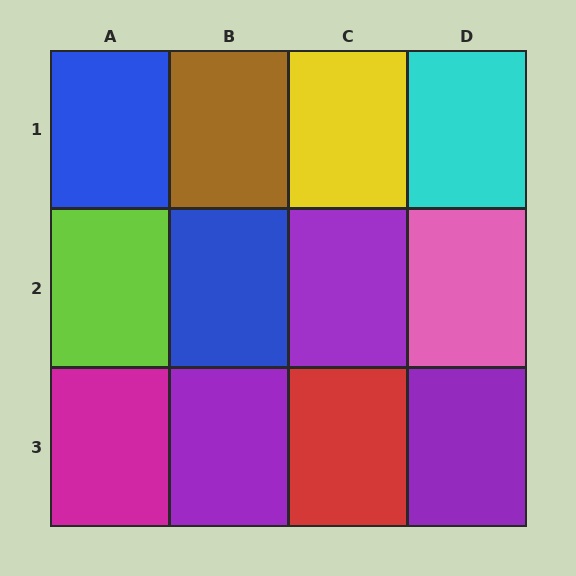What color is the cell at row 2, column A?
Lime.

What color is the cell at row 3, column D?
Purple.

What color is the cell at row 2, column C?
Purple.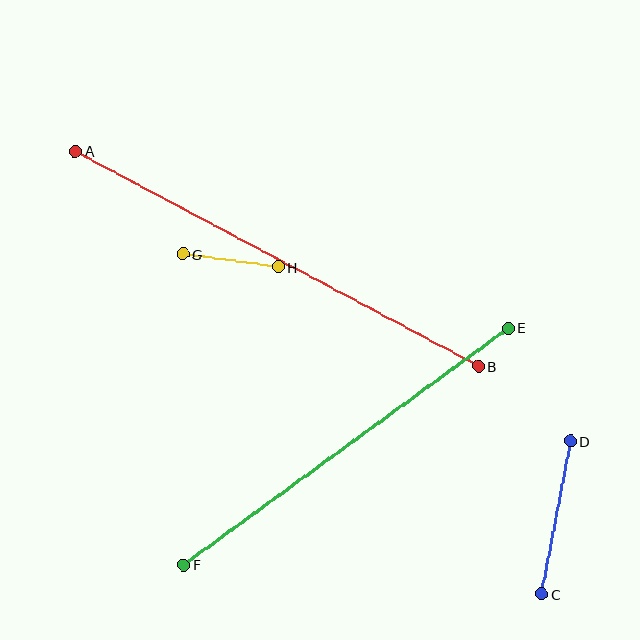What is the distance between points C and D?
The distance is approximately 155 pixels.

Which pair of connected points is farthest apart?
Points A and B are farthest apart.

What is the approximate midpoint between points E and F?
The midpoint is at approximately (346, 446) pixels.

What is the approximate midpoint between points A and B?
The midpoint is at approximately (277, 259) pixels.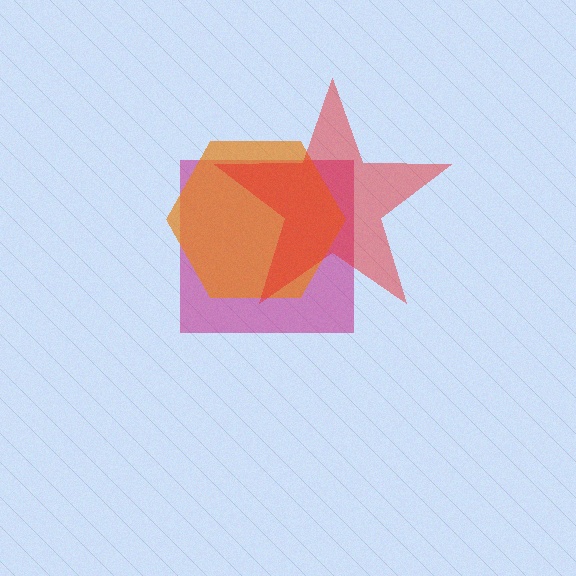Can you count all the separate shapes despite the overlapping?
Yes, there are 3 separate shapes.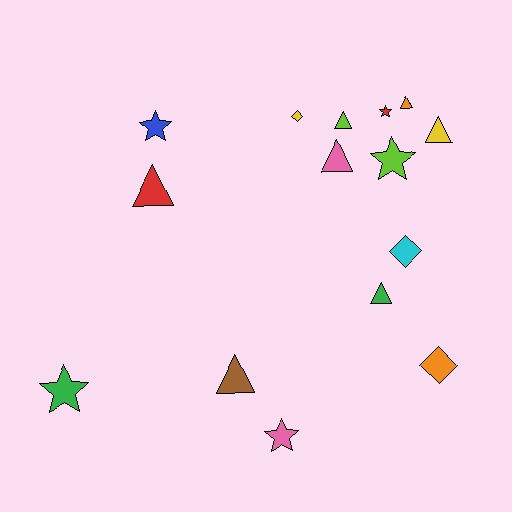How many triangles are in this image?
There are 7 triangles.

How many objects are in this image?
There are 15 objects.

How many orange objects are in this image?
There are 2 orange objects.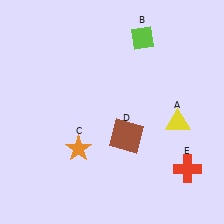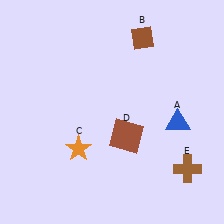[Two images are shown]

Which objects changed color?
A changed from yellow to blue. B changed from lime to brown. E changed from red to brown.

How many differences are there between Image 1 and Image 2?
There are 3 differences between the two images.